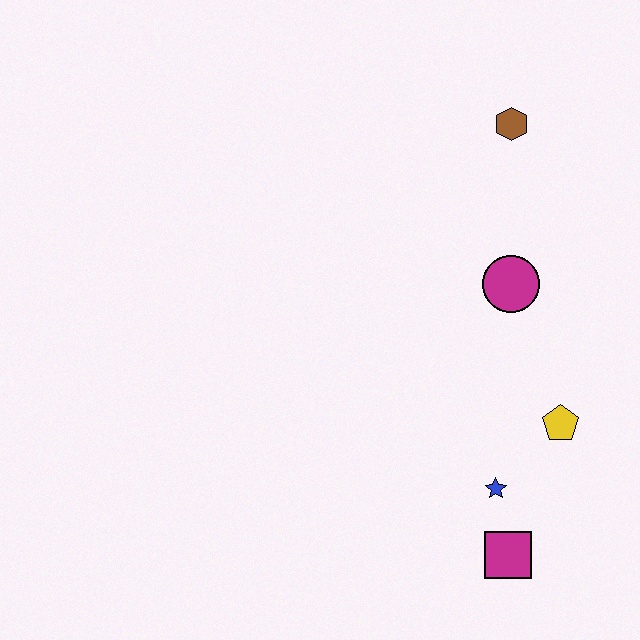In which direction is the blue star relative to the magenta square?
The blue star is above the magenta square.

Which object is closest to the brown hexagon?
The magenta circle is closest to the brown hexagon.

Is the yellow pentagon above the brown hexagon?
No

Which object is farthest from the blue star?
The brown hexagon is farthest from the blue star.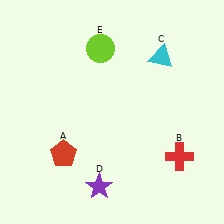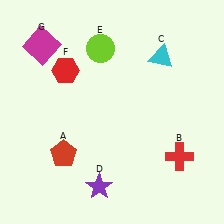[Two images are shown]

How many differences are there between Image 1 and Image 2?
There are 2 differences between the two images.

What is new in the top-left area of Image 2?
A magenta square (G) was added in the top-left area of Image 2.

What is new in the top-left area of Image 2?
A red hexagon (F) was added in the top-left area of Image 2.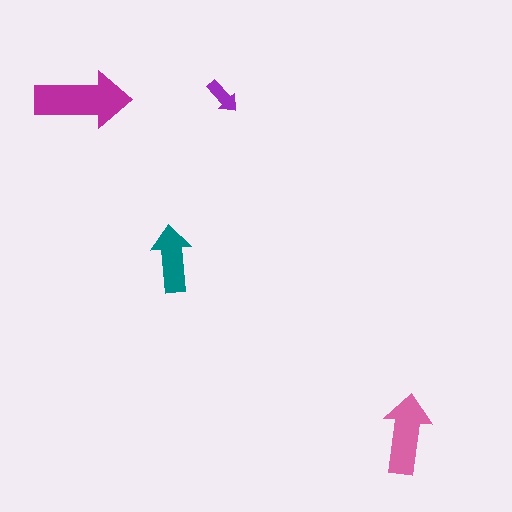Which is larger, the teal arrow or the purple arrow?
The teal one.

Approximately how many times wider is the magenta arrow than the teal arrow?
About 1.5 times wider.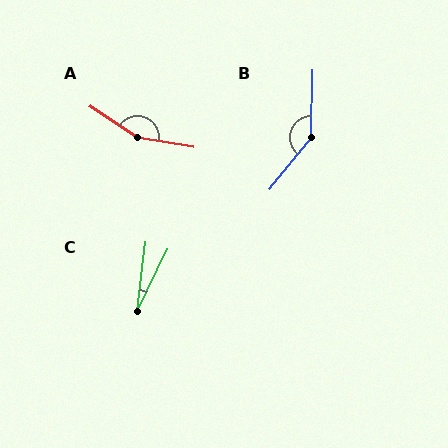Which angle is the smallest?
C, at approximately 19 degrees.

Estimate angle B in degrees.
Approximately 142 degrees.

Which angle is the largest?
A, at approximately 157 degrees.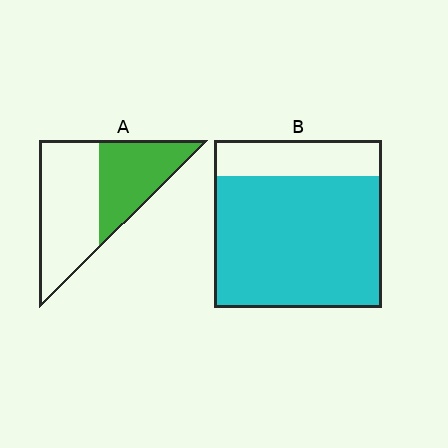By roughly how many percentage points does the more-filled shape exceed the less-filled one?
By roughly 35 percentage points (B over A).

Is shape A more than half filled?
No.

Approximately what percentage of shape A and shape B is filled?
A is approximately 40% and B is approximately 80%.